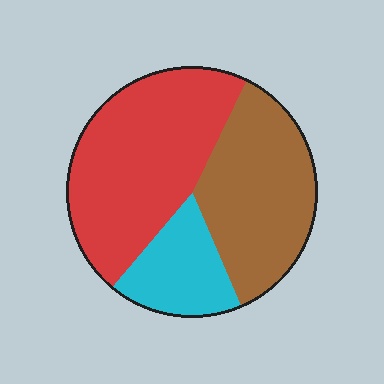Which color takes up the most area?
Red, at roughly 45%.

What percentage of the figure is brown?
Brown covers roughly 35% of the figure.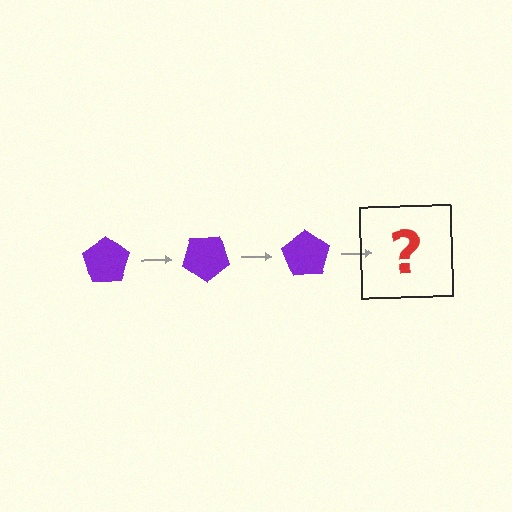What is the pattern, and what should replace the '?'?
The pattern is that the pentagon rotates 35 degrees each step. The '?' should be a purple pentagon rotated 105 degrees.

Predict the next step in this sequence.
The next step is a purple pentagon rotated 105 degrees.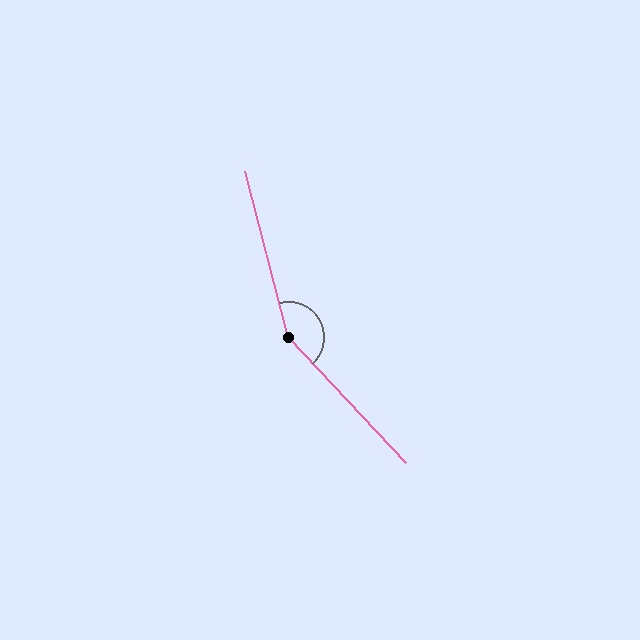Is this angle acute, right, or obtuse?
It is obtuse.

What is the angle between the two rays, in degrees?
Approximately 151 degrees.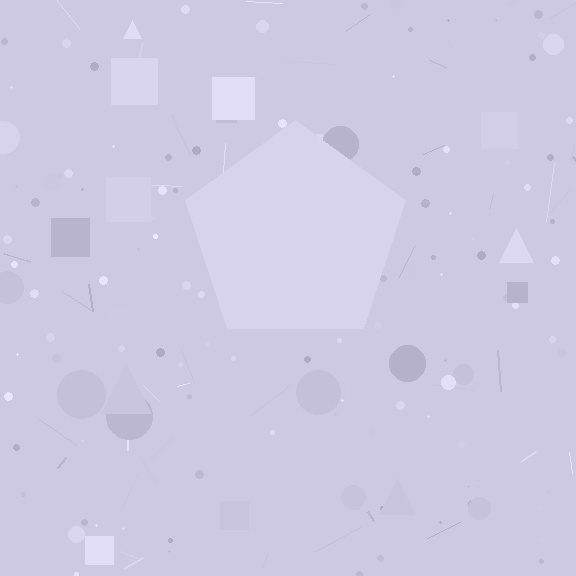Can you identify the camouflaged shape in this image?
The camouflaged shape is a pentagon.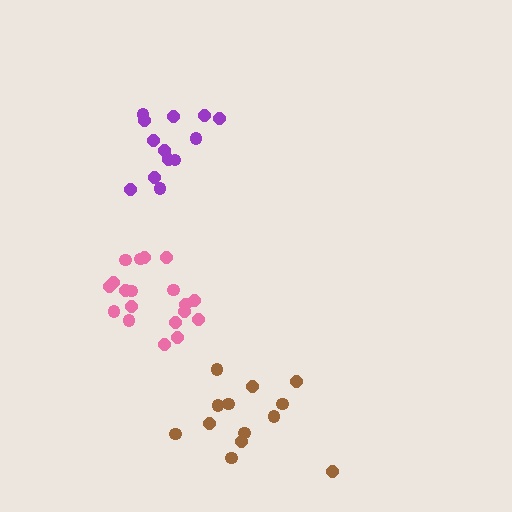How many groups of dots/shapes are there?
There are 3 groups.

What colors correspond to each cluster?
The clusters are colored: brown, pink, purple.